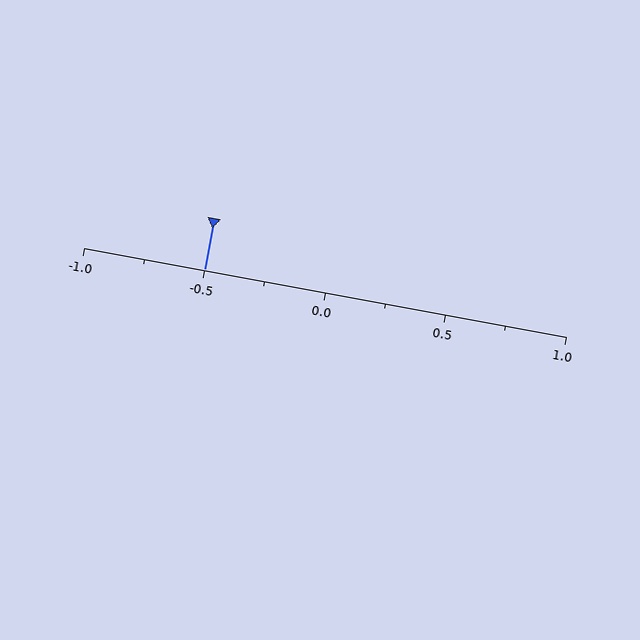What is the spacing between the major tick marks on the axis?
The major ticks are spaced 0.5 apart.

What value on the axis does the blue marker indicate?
The marker indicates approximately -0.5.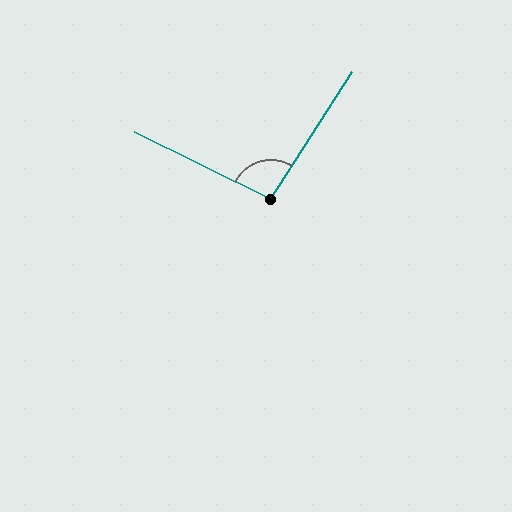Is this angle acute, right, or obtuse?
It is obtuse.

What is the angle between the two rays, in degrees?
Approximately 96 degrees.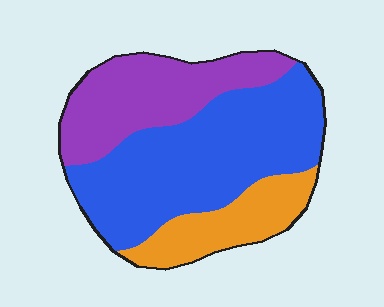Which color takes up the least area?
Orange, at roughly 20%.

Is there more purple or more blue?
Blue.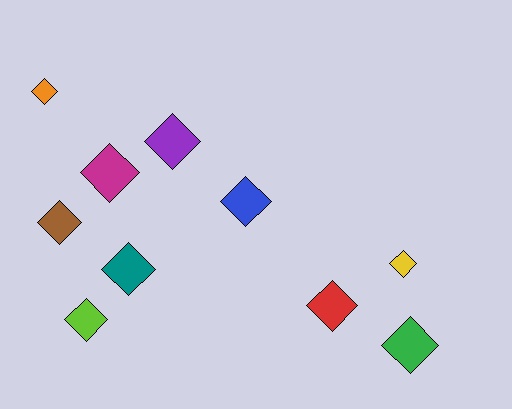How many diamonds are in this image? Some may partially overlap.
There are 10 diamonds.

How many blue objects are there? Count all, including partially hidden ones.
There is 1 blue object.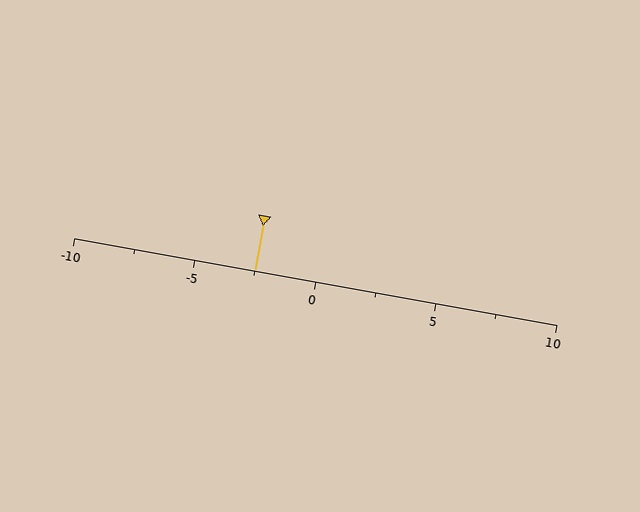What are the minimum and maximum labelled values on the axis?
The axis runs from -10 to 10.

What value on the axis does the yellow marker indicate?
The marker indicates approximately -2.5.